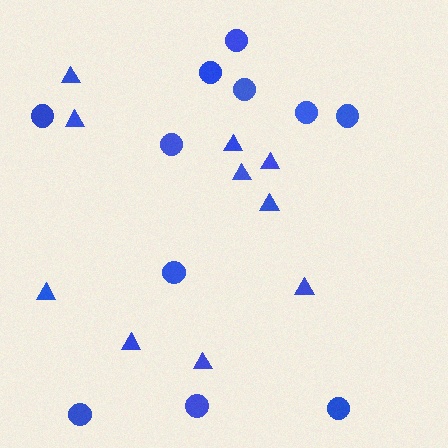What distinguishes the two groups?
There are 2 groups: one group of triangles (10) and one group of circles (11).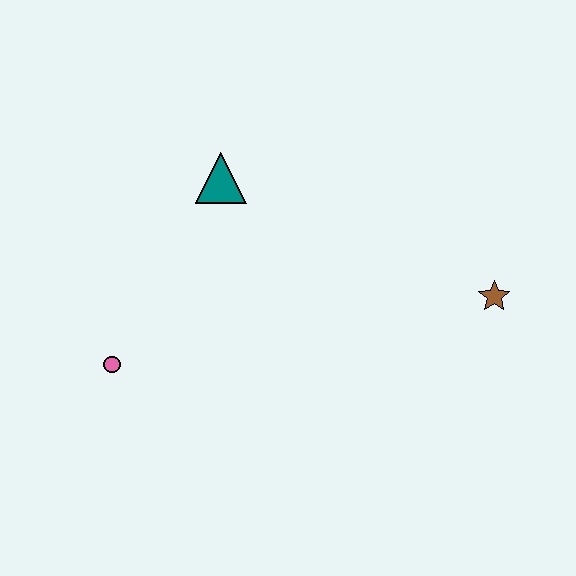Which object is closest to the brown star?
The teal triangle is closest to the brown star.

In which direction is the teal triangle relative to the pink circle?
The teal triangle is above the pink circle.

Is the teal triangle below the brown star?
No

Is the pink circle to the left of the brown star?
Yes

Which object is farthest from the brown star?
The pink circle is farthest from the brown star.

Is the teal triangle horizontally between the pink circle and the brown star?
Yes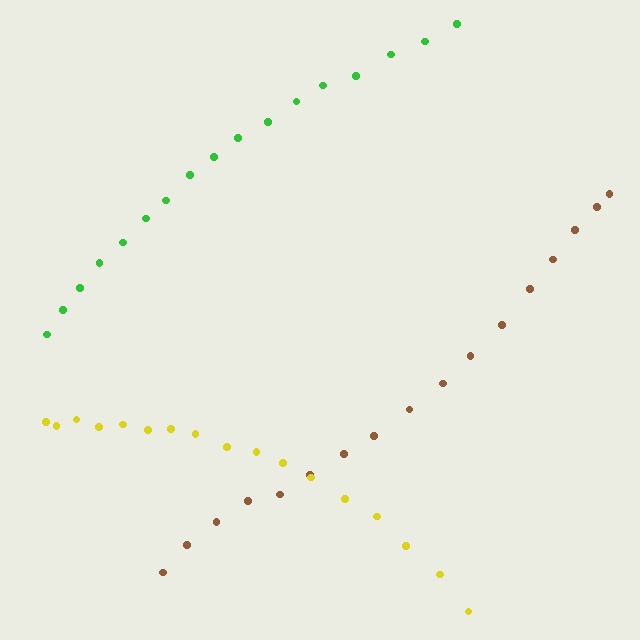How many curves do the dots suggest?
There are 3 distinct paths.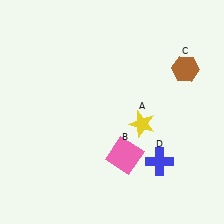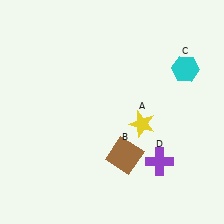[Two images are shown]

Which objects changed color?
B changed from pink to brown. C changed from brown to cyan. D changed from blue to purple.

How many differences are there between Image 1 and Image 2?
There are 3 differences between the two images.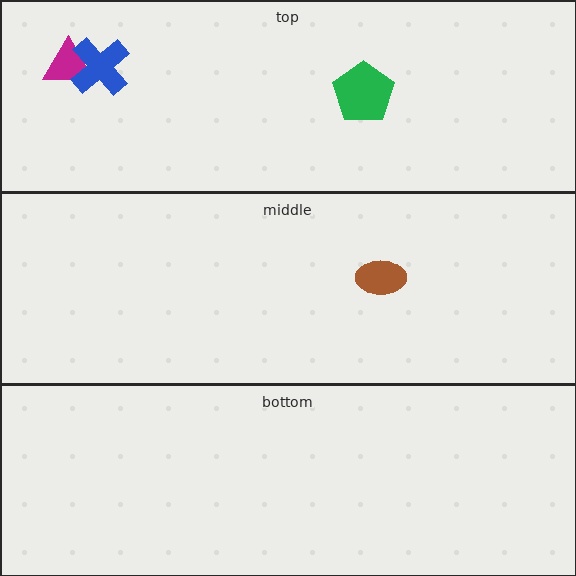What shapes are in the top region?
The green pentagon, the magenta triangle, the blue cross.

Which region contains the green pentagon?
The top region.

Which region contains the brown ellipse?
The middle region.